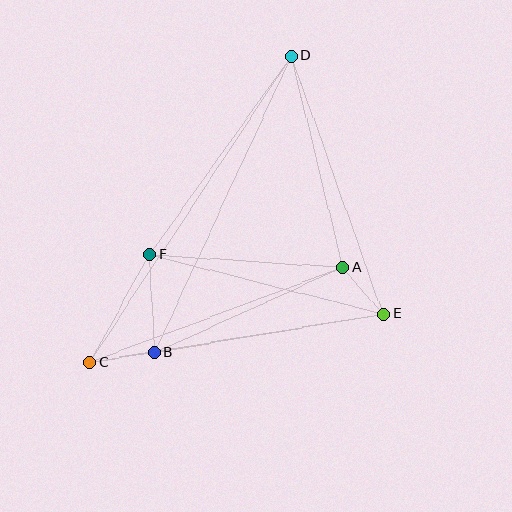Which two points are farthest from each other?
Points C and D are farthest from each other.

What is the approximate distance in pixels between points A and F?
The distance between A and F is approximately 194 pixels.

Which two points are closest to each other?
Points A and E are closest to each other.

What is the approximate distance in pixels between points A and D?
The distance between A and D is approximately 218 pixels.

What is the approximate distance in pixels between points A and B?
The distance between A and B is approximately 207 pixels.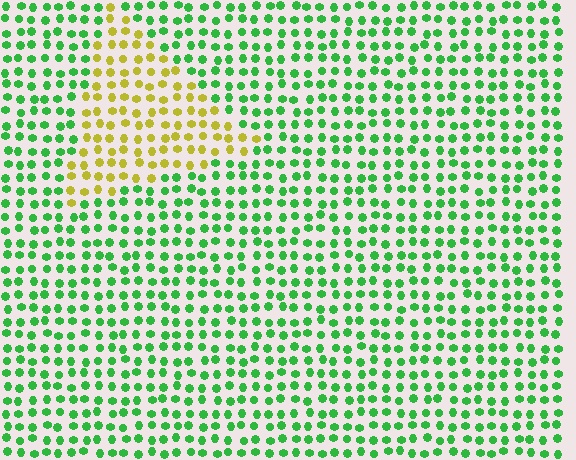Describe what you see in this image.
The image is filled with small green elements in a uniform arrangement. A triangle-shaped region is visible where the elements are tinted to a slightly different hue, forming a subtle color boundary.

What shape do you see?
I see a triangle.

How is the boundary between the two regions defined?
The boundary is defined purely by a slight shift in hue (about 67 degrees). Spacing, size, and orientation are identical on both sides.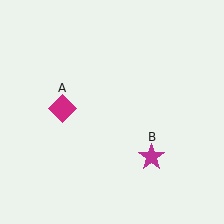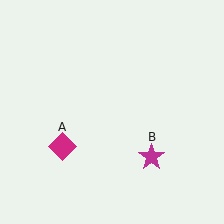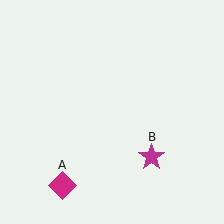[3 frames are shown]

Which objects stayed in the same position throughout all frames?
Magenta star (object B) remained stationary.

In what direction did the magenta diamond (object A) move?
The magenta diamond (object A) moved down.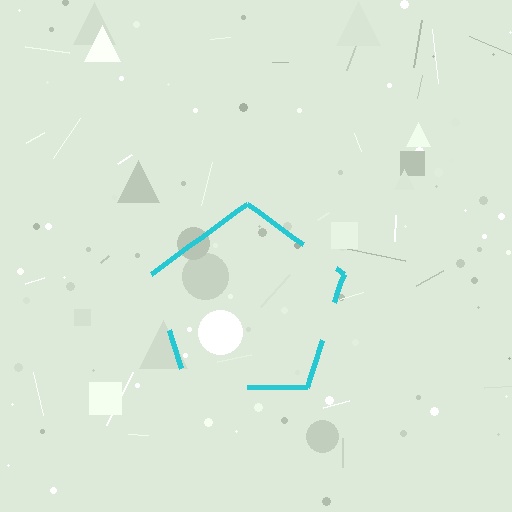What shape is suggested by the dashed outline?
The dashed outline suggests a pentagon.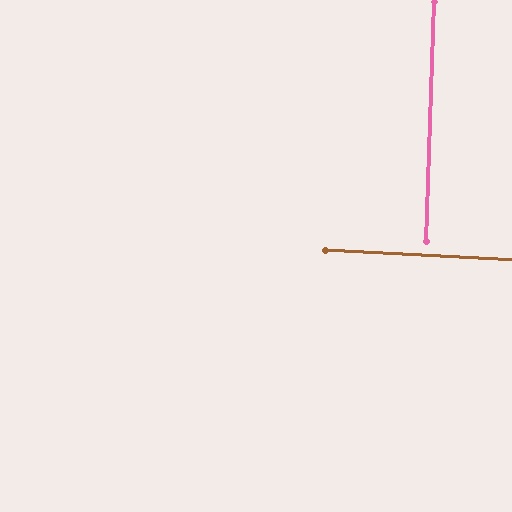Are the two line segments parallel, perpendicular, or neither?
Perpendicular — they meet at approximately 89°.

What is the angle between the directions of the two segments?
Approximately 89 degrees.